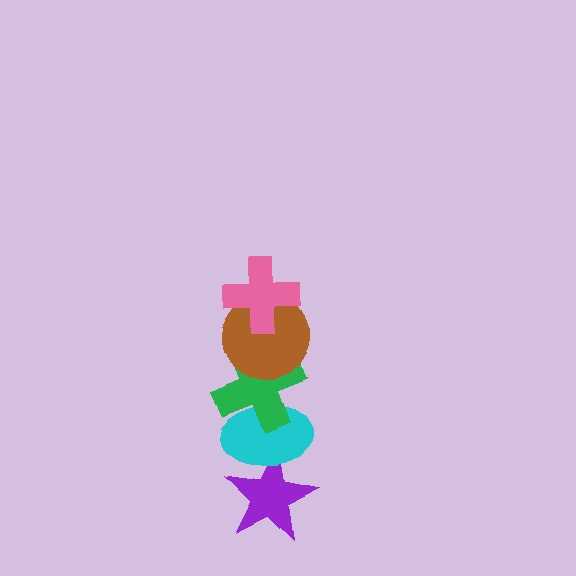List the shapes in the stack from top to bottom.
From top to bottom: the pink cross, the brown circle, the green cross, the cyan ellipse, the purple star.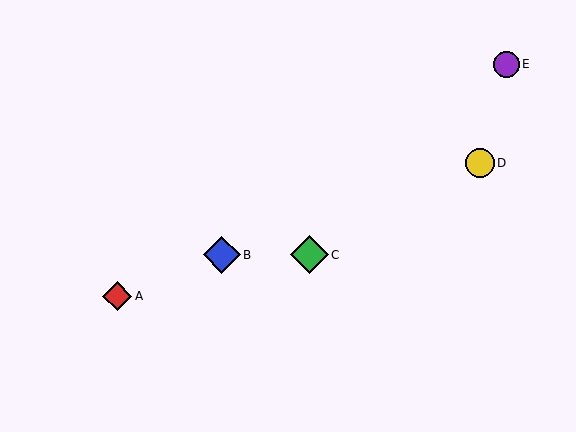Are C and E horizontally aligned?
No, C is at y≈255 and E is at y≈64.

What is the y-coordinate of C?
Object C is at y≈255.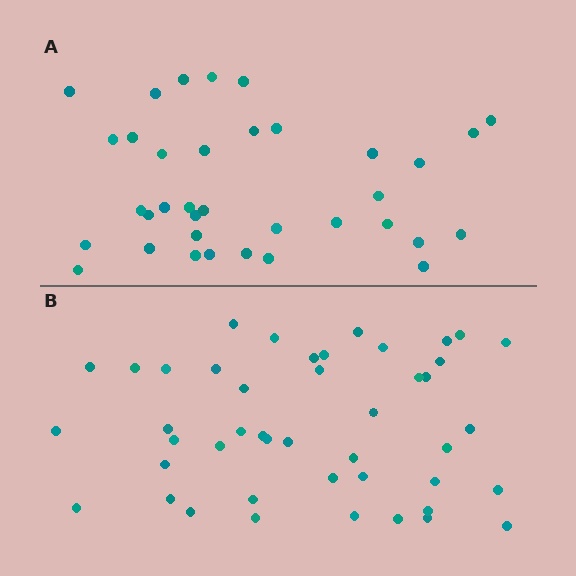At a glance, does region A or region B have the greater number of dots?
Region B (the bottom region) has more dots.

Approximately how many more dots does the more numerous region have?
Region B has roughly 8 or so more dots than region A.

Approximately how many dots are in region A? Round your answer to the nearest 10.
About 40 dots. (The exact count is 36, which rounds to 40.)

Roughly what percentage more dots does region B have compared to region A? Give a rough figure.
About 25% more.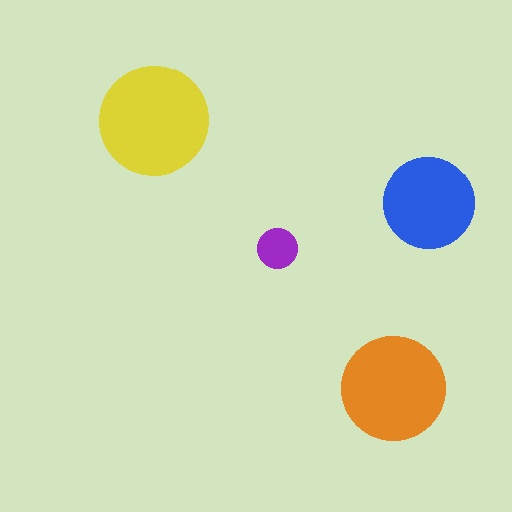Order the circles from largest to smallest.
the yellow one, the orange one, the blue one, the purple one.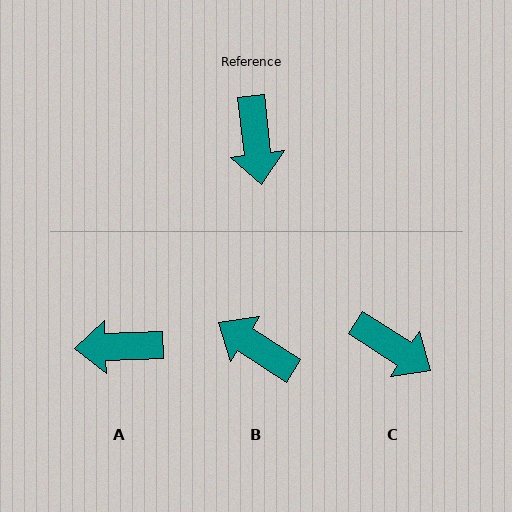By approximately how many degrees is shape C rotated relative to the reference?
Approximately 51 degrees counter-clockwise.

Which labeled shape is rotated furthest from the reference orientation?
B, about 130 degrees away.